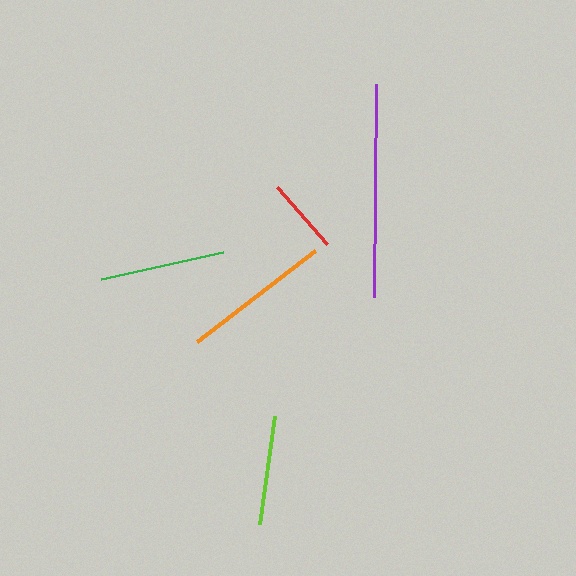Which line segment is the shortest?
The red line is the shortest at approximately 76 pixels.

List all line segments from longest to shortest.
From longest to shortest: purple, orange, green, lime, red.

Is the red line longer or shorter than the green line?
The green line is longer than the red line.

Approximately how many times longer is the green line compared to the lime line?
The green line is approximately 1.2 times the length of the lime line.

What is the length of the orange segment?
The orange segment is approximately 149 pixels long.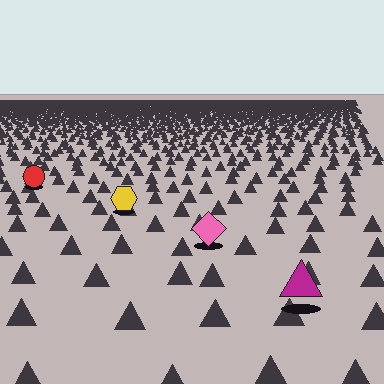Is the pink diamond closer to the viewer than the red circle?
Yes. The pink diamond is closer — you can tell from the texture gradient: the ground texture is coarser near it.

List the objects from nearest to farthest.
From nearest to farthest: the magenta triangle, the pink diamond, the yellow hexagon, the red circle.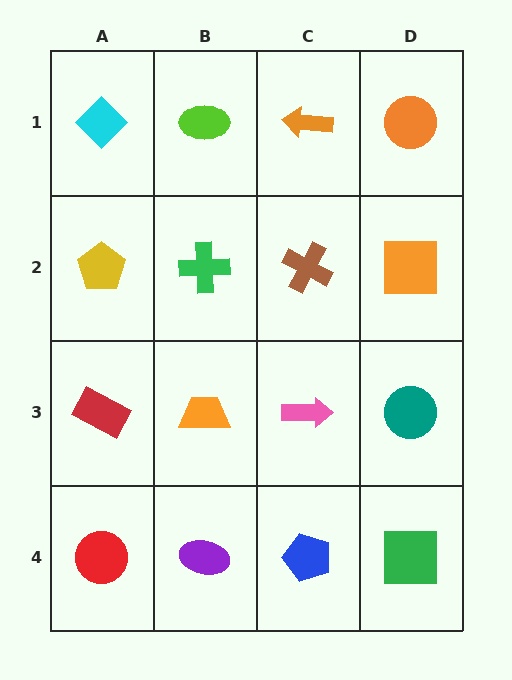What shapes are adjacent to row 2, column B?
A lime ellipse (row 1, column B), an orange trapezoid (row 3, column B), a yellow pentagon (row 2, column A), a brown cross (row 2, column C).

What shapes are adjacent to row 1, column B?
A green cross (row 2, column B), a cyan diamond (row 1, column A), an orange arrow (row 1, column C).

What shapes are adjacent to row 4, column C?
A pink arrow (row 3, column C), a purple ellipse (row 4, column B), a green square (row 4, column D).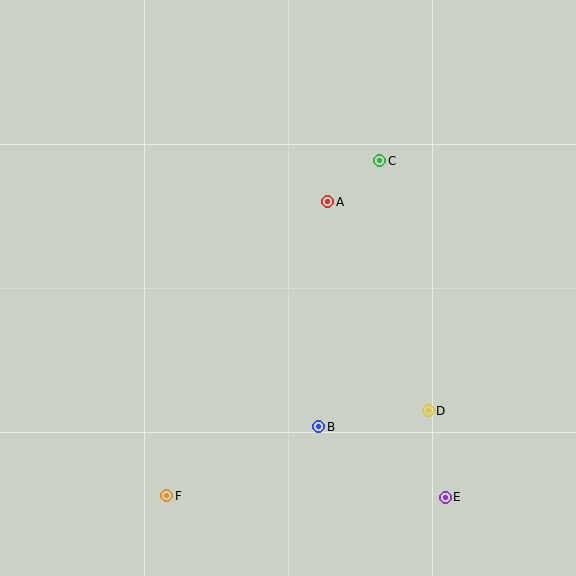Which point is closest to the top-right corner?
Point C is closest to the top-right corner.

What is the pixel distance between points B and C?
The distance between B and C is 273 pixels.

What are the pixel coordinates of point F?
Point F is at (167, 496).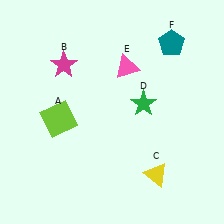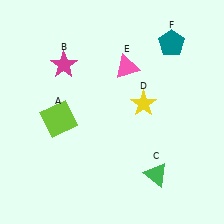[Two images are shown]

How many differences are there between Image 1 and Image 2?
There are 2 differences between the two images.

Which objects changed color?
C changed from yellow to green. D changed from green to yellow.